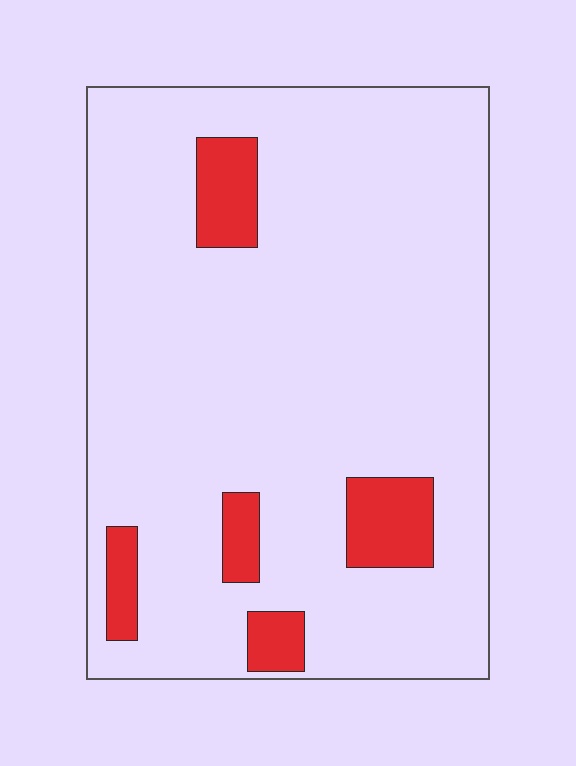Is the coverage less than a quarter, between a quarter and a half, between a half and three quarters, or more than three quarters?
Less than a quarter.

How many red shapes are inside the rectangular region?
5.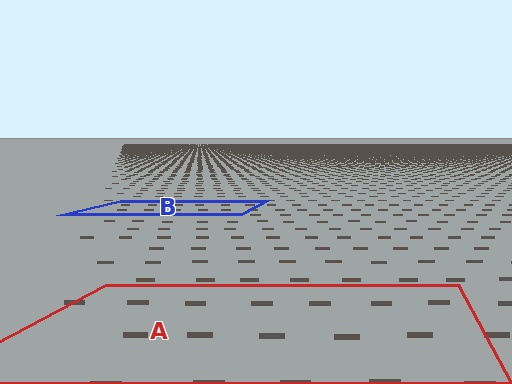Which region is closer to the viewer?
Region A is closer. The texture elements there are larger and more spread out.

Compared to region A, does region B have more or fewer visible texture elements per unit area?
Region B has more texture elements per unit area — they are packed more densely because it is farther away.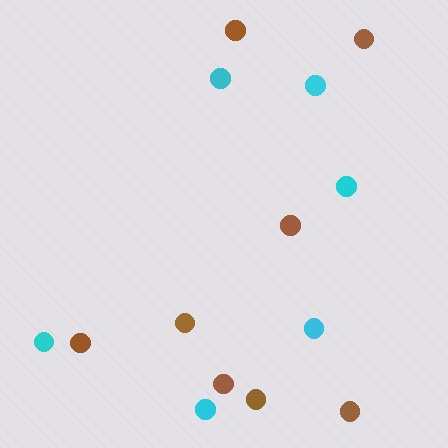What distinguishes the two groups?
There are 2 groups: one group of cyan circles (6) and one group of brown circles (8).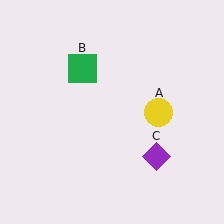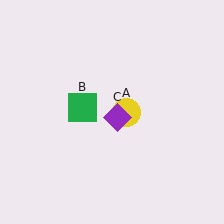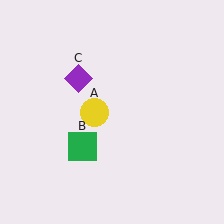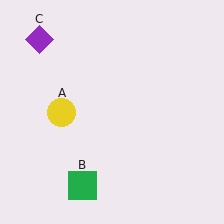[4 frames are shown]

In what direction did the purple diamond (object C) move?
The purple diamond (object C) moved up and to the left.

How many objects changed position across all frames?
3 objects changed position: yellow circle (object A), green square (object B), purple diamond (object C).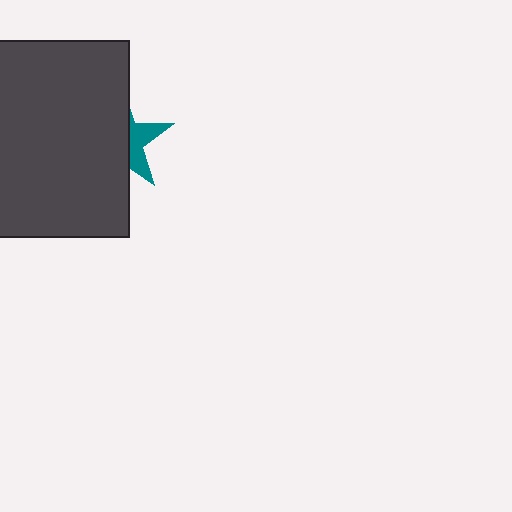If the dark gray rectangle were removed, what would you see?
You would see the complete teal star.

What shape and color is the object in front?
The object in front is a dark gray rectangle.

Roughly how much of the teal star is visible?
A small part of it is visible (roughly 35%).